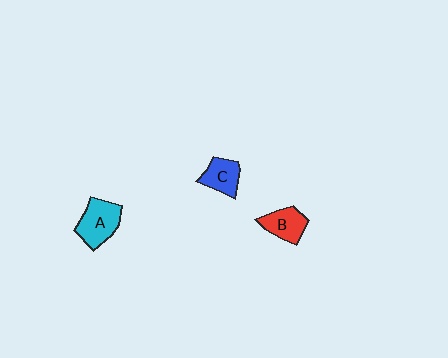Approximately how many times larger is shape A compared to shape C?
Approximately 1.4 times.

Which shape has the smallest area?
Shape C (blue).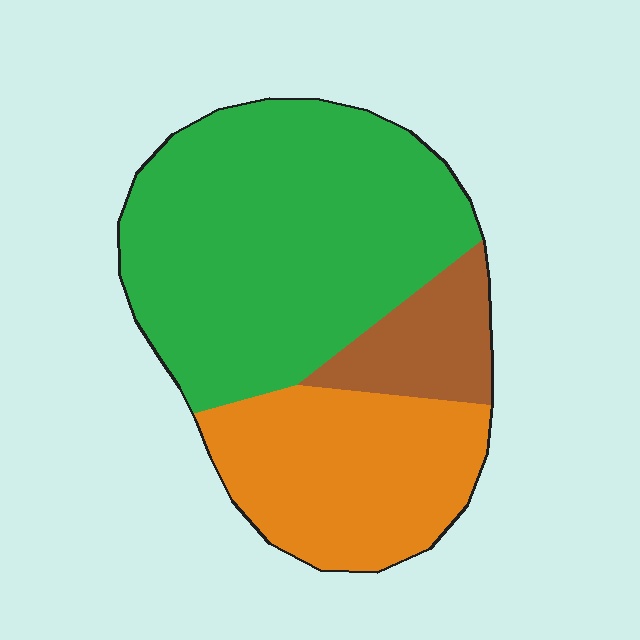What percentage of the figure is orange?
Orange covers 30% of the figure.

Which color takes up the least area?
Brown, at roughly 10%.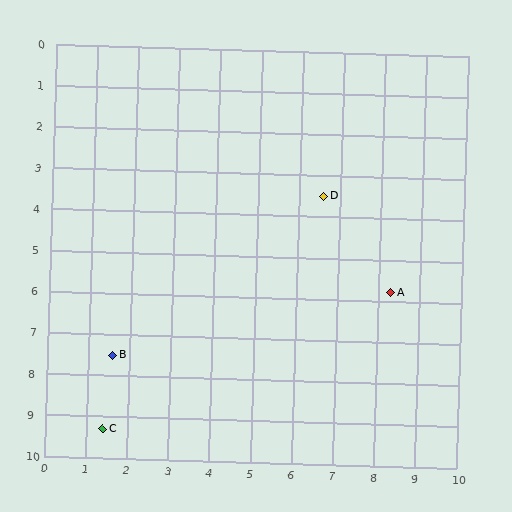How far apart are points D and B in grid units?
Points D and B are about 6.4 grid units apart.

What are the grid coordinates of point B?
Point B is at approximately (1.6, 7.5).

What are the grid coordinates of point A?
Point A is at approximately (8.3, 5.8).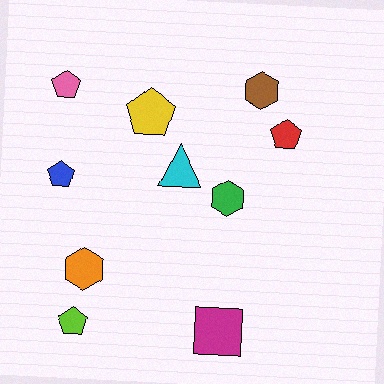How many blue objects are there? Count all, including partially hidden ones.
There is 1 blue object.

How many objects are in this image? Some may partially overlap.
There are 10 objects.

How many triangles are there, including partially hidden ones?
There is 1 triangle.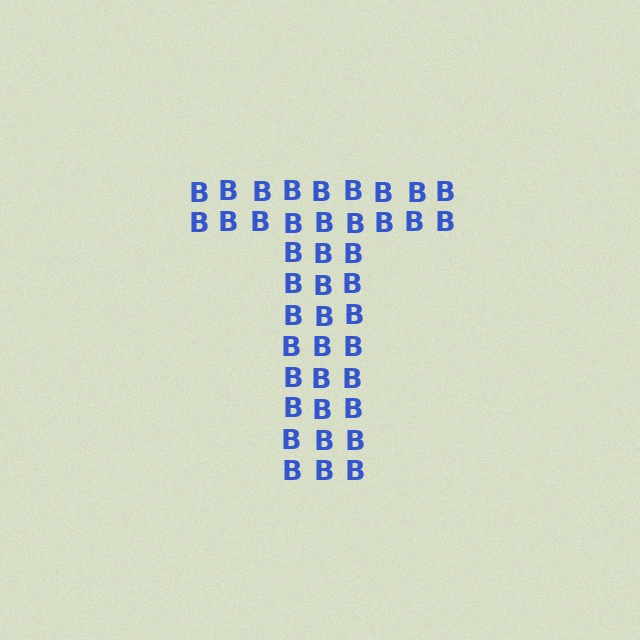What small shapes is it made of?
It is made of small letter B's.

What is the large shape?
The large shape is the letter T.